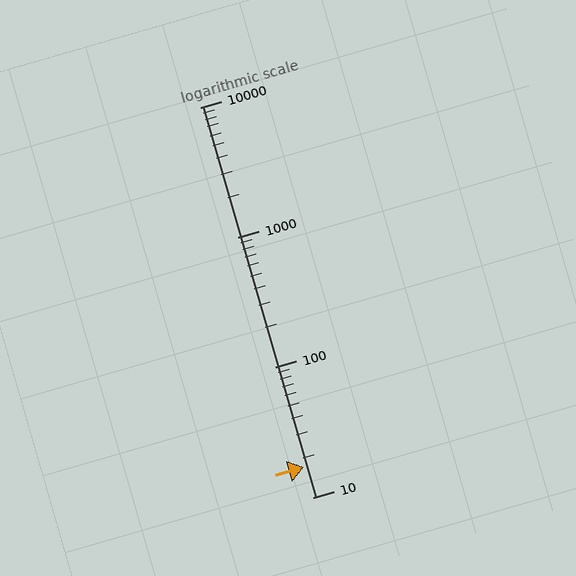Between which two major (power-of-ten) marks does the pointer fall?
The pointer is between 10 and 100.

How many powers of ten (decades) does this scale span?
The scale spans 3 decades, from 10 to 10000.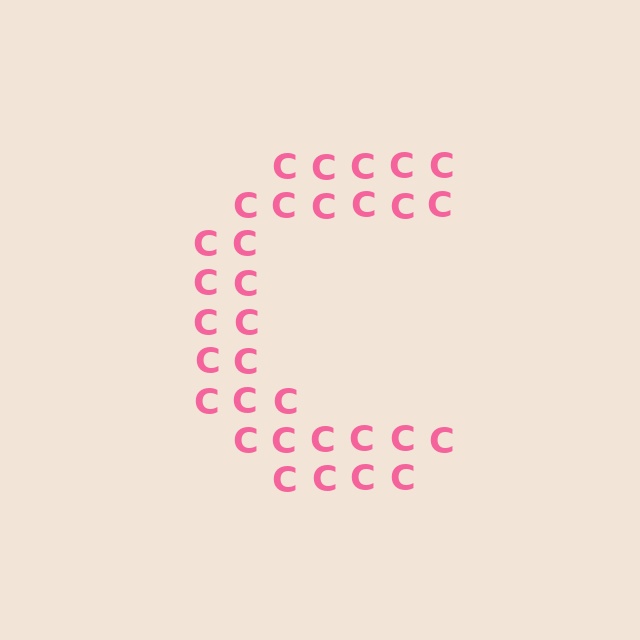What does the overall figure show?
The overall figure shows the letter C.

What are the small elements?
The small elements are letter C's.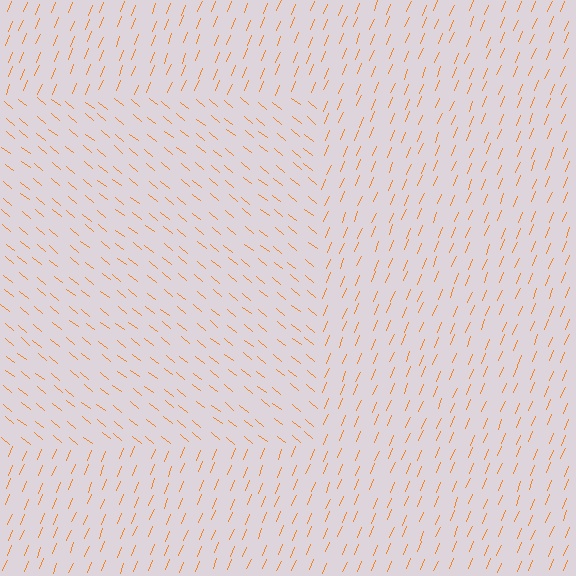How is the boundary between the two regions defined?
The boundary is defined purely by a change in line orientation (approximately 74 degrees difference). All lines are the same color and thickness.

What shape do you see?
I see a rectangle.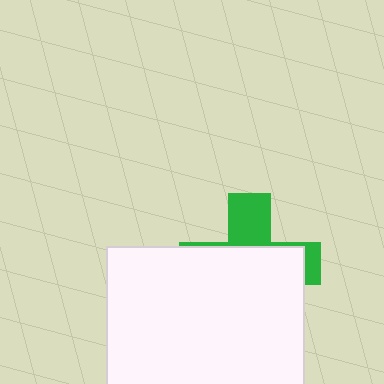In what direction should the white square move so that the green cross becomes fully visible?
The white square should move down. That is the shortest direction to clear the overlap and leave the green cross fully visible.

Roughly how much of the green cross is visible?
A small part of it is visible (roughly 32%).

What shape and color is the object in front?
The object in front is a white square.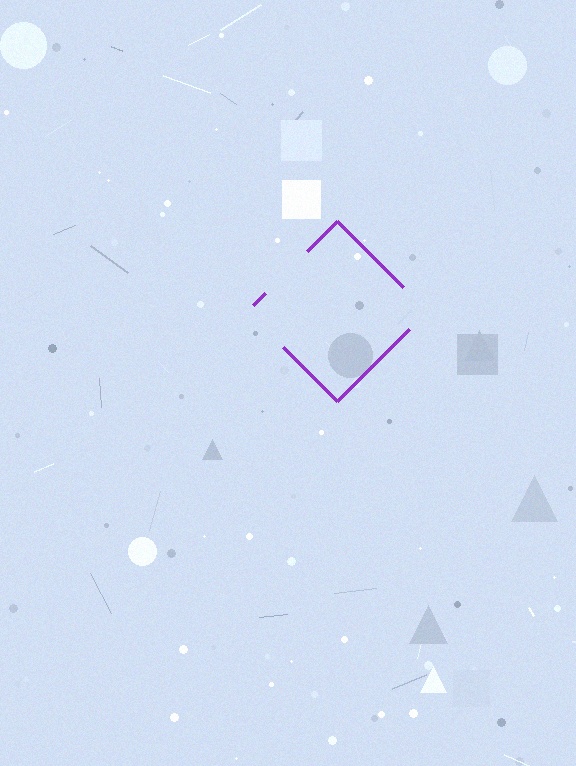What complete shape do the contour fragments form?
The contour fragments form a diamond.